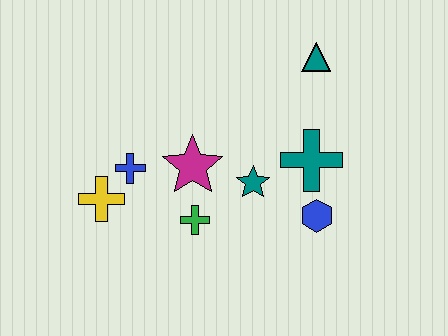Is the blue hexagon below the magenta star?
Yes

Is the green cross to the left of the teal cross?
Yes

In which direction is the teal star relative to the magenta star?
The teal star is to the right of the magenta star.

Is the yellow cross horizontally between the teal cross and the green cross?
No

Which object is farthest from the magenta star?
The teal triangle is farthest from the magenta star.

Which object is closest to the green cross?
The magenta star is closest to the green cross.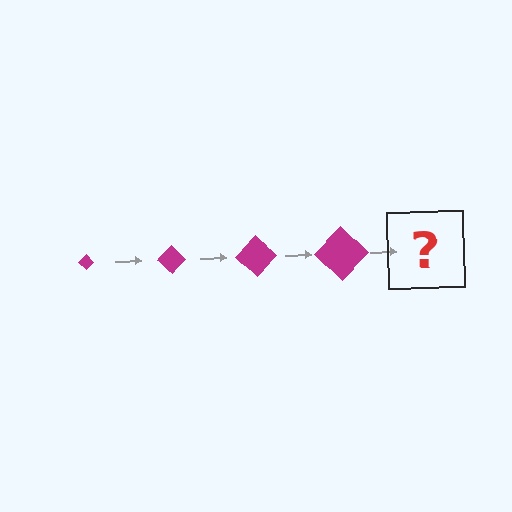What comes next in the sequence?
The next element should be a magenta diamond, larger than the previous one.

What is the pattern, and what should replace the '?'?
The pattern is that the diamond gets progressively larger each step. The '?' should be a magenta diamond, larger than the previous one.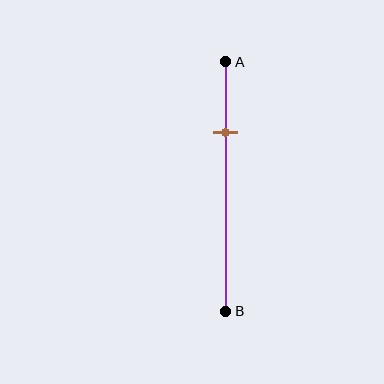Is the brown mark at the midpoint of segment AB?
No, the mark is at about 30% from A, not at the 50% midpoint.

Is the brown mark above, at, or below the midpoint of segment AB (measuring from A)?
The brown mark is above the midpoint of segment AB.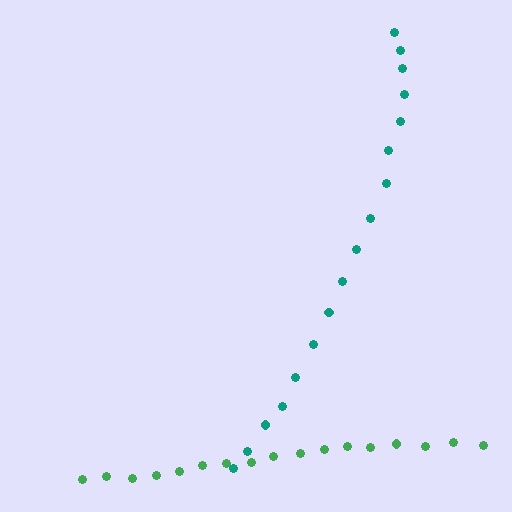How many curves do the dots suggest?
There are 2 distinct paths.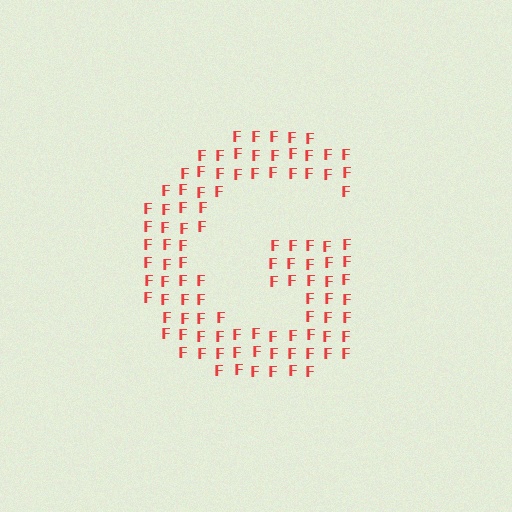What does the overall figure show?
The overall figure shows the letter G.